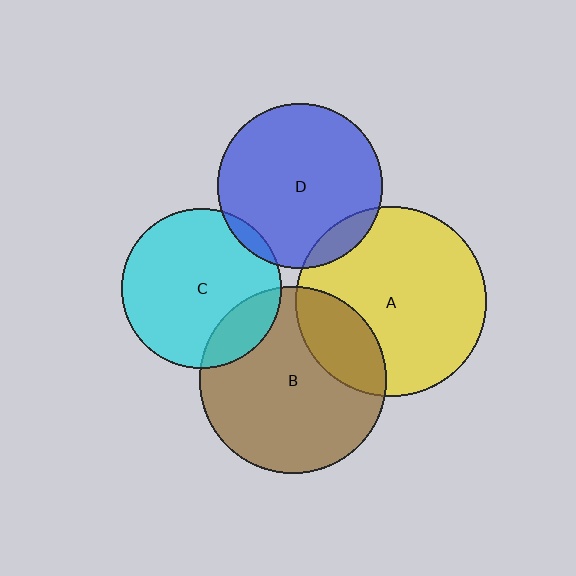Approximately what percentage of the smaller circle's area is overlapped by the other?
Approximately 5%.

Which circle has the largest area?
Circle A (yellow).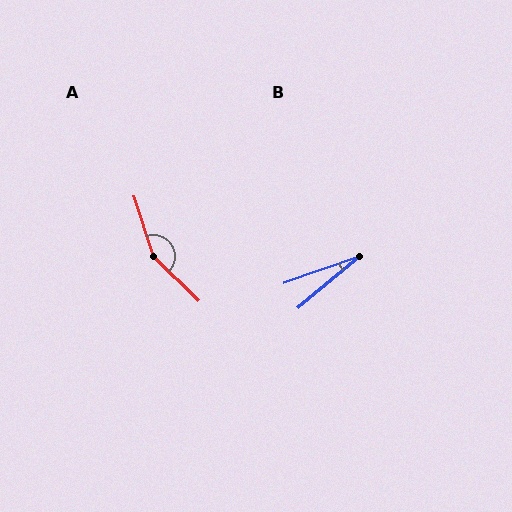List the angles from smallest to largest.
B (21°), A (153°).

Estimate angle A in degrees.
Approximately 153 degrees.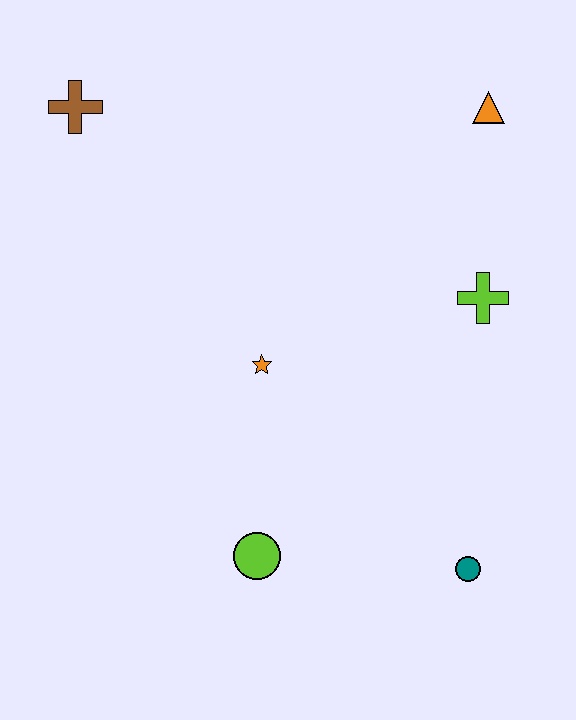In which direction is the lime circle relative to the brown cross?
The lime circle is below the brown cross.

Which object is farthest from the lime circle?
The orange triangle is farthest from the lime circle.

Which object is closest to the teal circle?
The lime circle is closest to the teal circle.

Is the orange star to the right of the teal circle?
No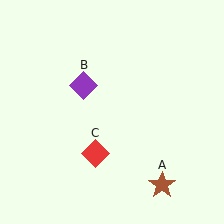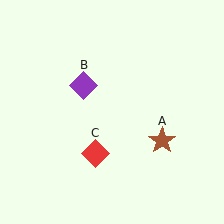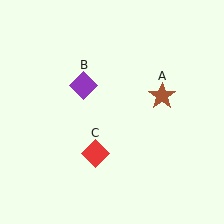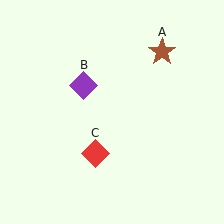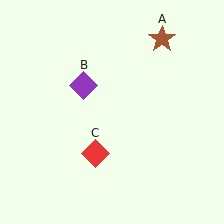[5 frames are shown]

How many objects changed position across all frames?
1 object changed position: brown star (object A).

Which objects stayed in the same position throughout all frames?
Purple diamond (object B) and red diamond (object C) remained stationary.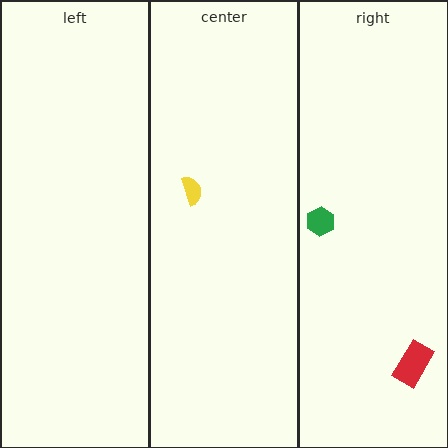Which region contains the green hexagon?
The right region.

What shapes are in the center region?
The yellow semicircle.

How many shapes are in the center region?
1.